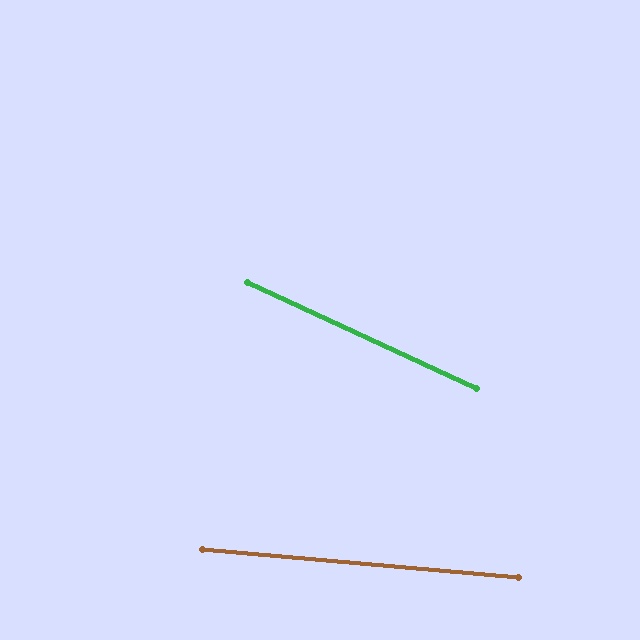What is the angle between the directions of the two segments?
Approximately 20 degrees.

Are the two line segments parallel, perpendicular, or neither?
Neither parallel nor perpendicular — they differ by about 20°.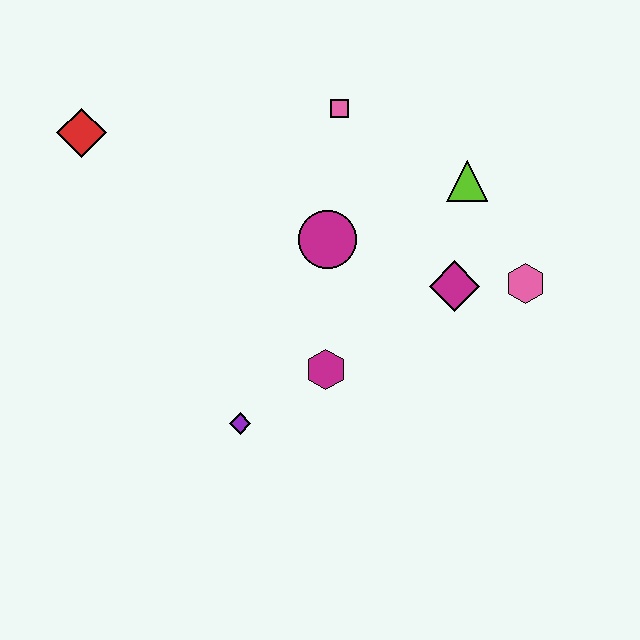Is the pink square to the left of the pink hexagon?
Yes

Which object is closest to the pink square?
The magenta circle is closest to the pink square.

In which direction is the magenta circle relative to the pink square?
The magenta circle is below the pink square.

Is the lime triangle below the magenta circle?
No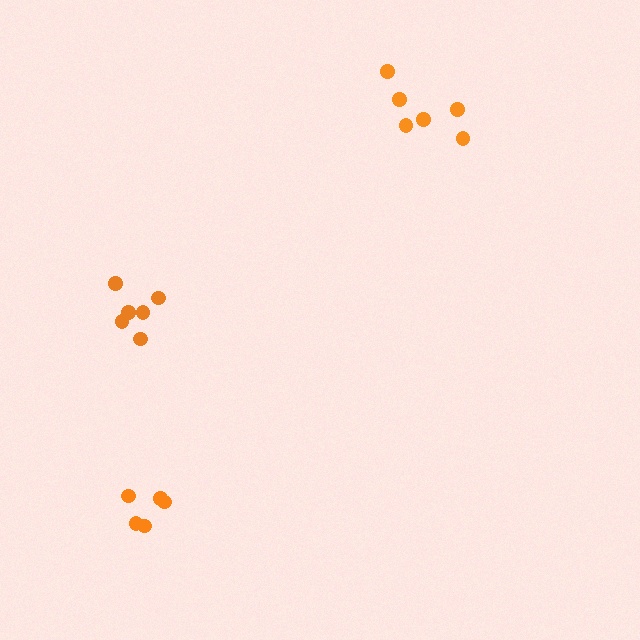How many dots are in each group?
Group 1: 6 dots, Group 2: 5 dots, Group 3: 6 dots (17 total).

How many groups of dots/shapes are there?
There are 3 groups.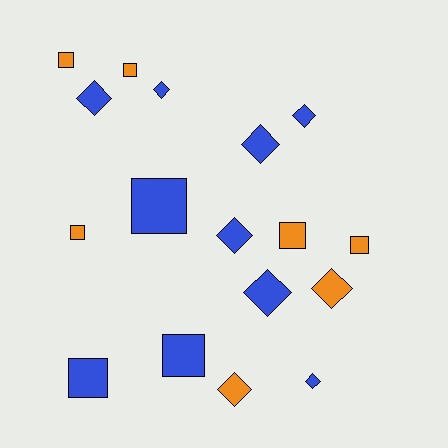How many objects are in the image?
There are 17 objects.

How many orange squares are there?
There are 5 orange squares.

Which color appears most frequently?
Blue, with 10 objects.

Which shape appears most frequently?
Diamond, with 9 objects.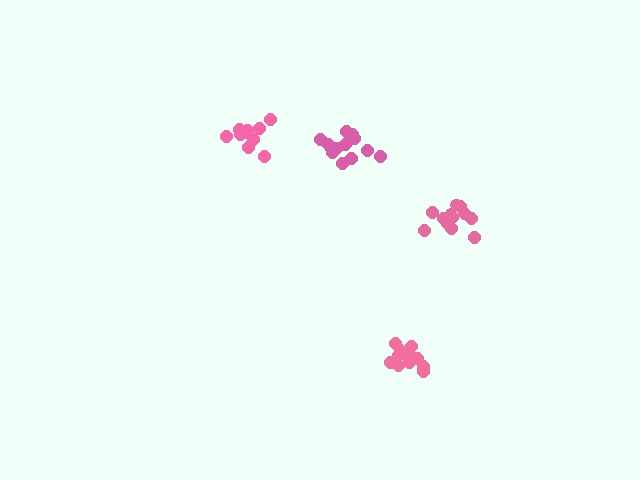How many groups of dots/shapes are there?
There are 4 groups.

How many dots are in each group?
Group 1: 12 dots, Group 2: 13 dots, Group 3: 13 dots, Group 4: 10 dots (48 total).